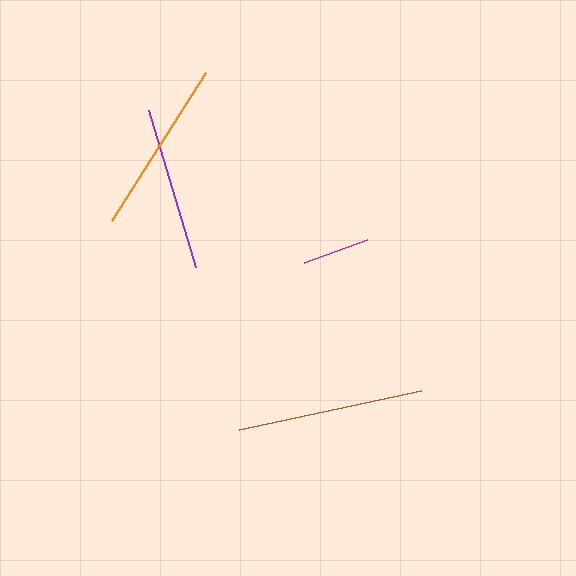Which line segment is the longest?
The brown line is the longest at approximately 187 pixels.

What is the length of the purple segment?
The purple segment is approximately 164 pixels long.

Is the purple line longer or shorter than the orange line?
The orange line is longer than the purple line.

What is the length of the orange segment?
The orange segment is approximately 175 pixels long.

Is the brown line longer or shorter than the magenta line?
The brown line is longer than the magenta line.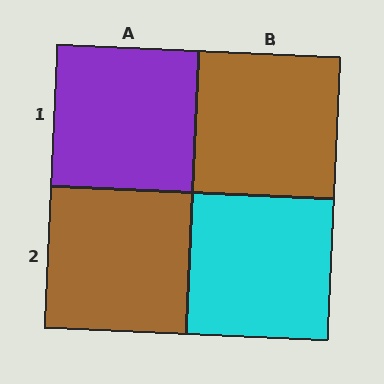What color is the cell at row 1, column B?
Brown.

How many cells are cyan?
1 cell is cyan.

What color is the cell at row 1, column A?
Purple.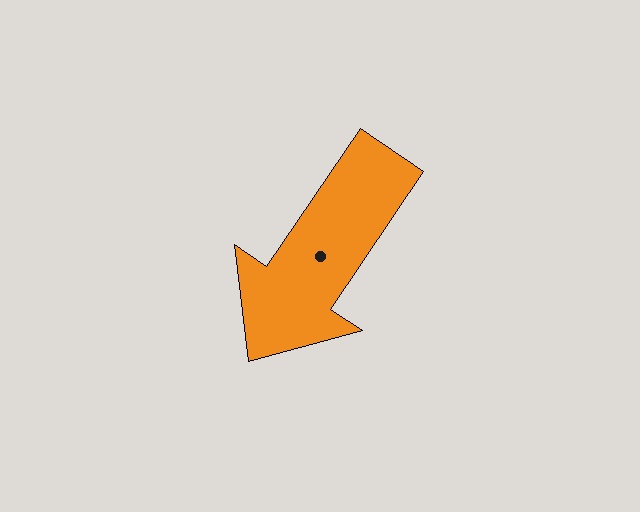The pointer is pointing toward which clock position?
Roughly 7 o'clock.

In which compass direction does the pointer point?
Southwest.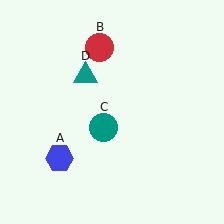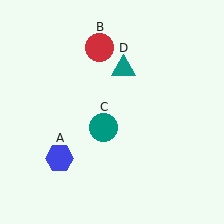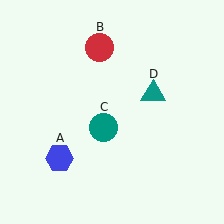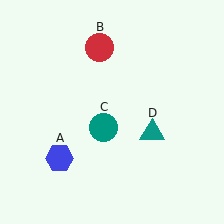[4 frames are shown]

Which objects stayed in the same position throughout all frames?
Blue hexagon (object A) and red circle (object B) and teal circle (object C) remained stationary.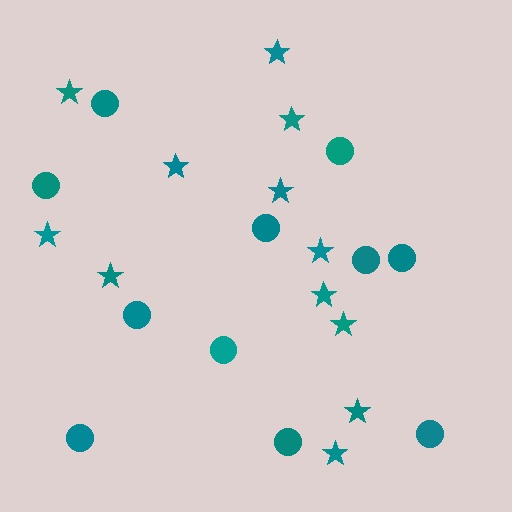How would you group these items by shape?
There are 2 groups: one group of circles (11) and one group of stars (12).